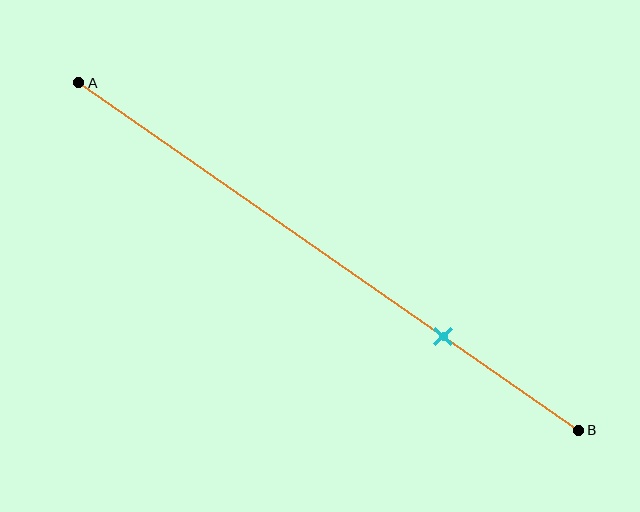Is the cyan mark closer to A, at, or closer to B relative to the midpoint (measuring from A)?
The cyan mark is closer to point B than the midpoint of segment AB.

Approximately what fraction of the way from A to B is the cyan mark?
The cyan mark is approximately 75% of the way from A to B.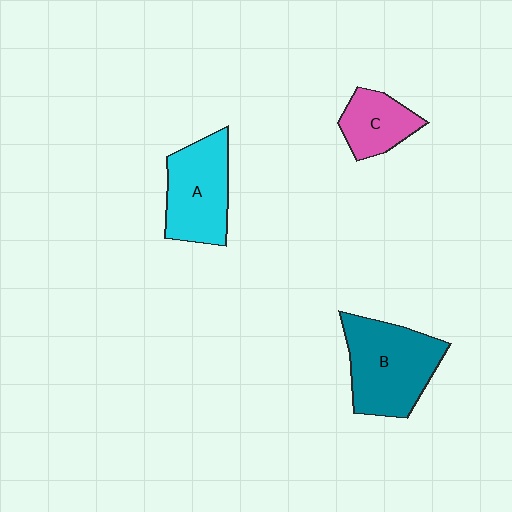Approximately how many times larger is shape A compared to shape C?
Approximately 1.6 times.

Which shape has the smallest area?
Shape C (pink).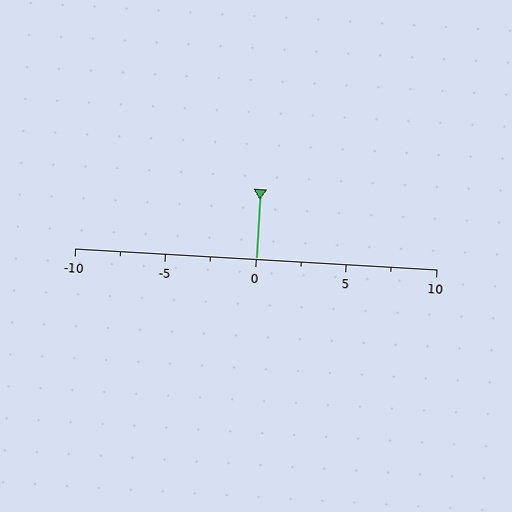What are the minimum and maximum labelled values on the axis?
The axis runs from -10 to 10.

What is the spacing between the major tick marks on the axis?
The major ticks are spaced 5 apart.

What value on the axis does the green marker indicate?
The marker indicates approximately 0.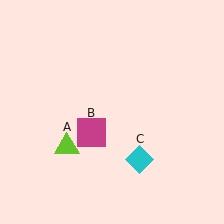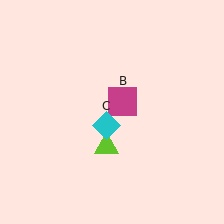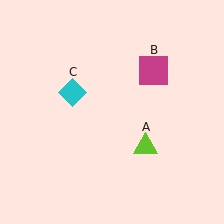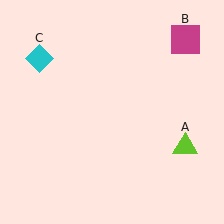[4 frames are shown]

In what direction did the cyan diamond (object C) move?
The cyan diamond (object C) moved up and to the left.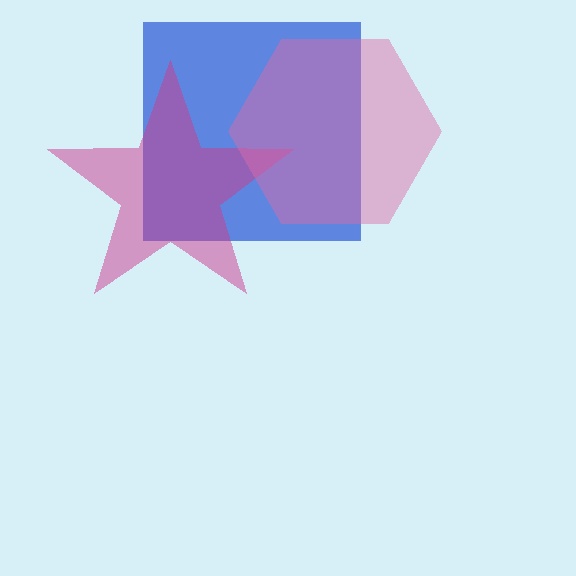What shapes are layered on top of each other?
The layered shapes are: a blue square, a magenta star, a pink hexagon.